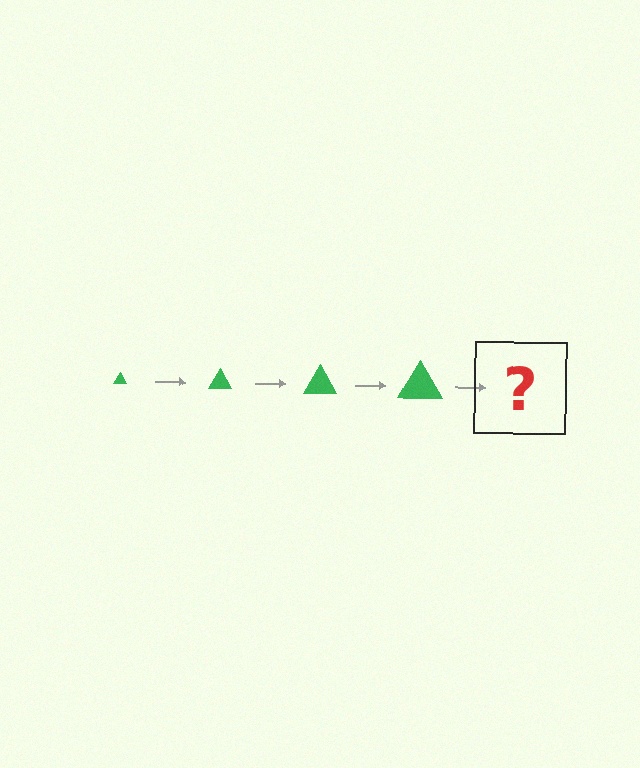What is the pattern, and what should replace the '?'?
The pattern is that the triangle gets progressively larger each step. The '?' should be a green triangle, larger than the previous one.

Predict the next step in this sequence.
The next step is a green triangle, larger than the previous one.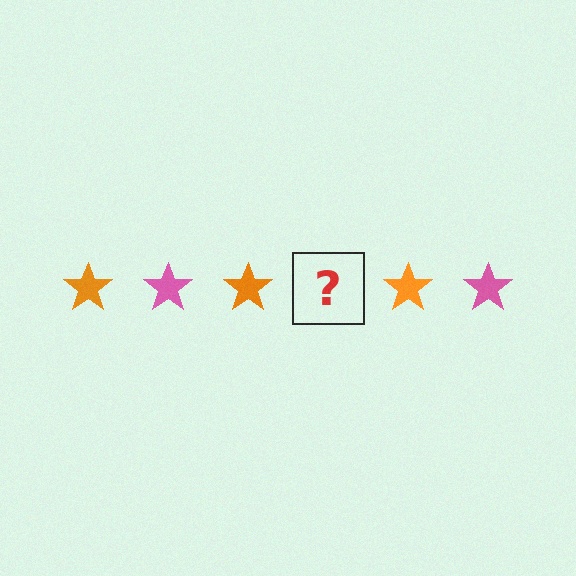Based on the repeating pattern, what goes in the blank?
The blank should be a pink star.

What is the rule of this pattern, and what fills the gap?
The rule is that the pattern cycles through orange, pink stars. The gap should be filled with a pink star.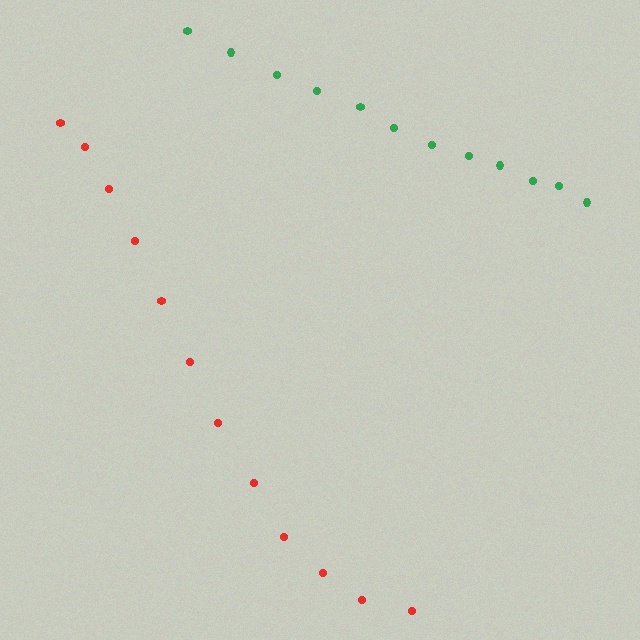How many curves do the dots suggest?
There are 2 distinct paths.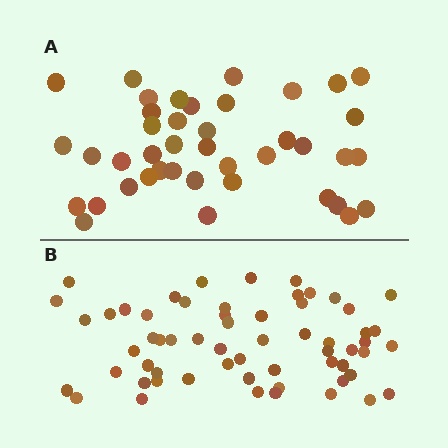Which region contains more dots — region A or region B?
Region B (the bottom region) has more dots.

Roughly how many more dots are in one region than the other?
Region B has approximately 20 more dots than region A.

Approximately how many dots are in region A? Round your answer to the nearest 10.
About 40 dots. (The exact count is 41, which rounds to 40.)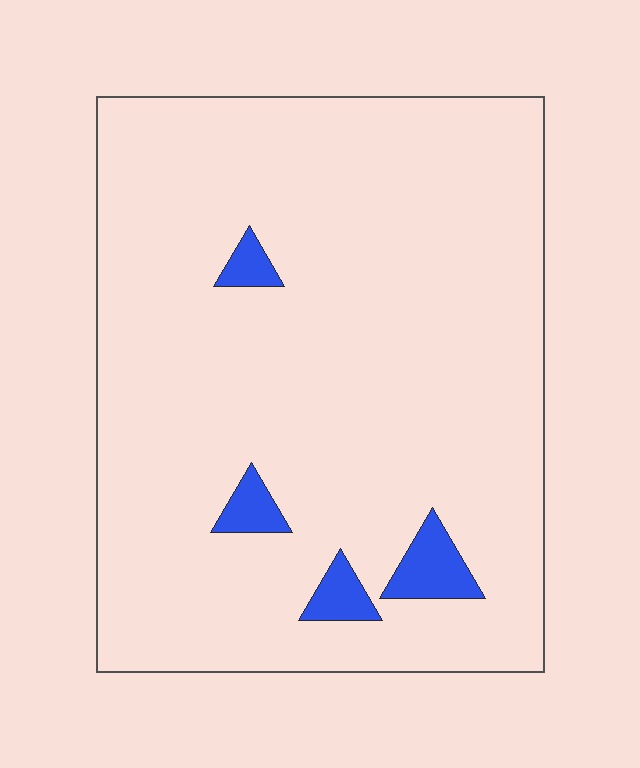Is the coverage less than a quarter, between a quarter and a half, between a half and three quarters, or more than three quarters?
Less than a quarter.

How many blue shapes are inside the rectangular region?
4.